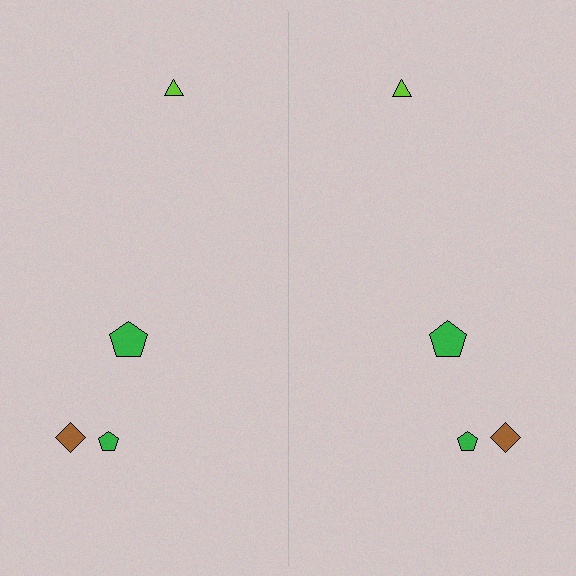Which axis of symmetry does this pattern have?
The pattern has a vertical axis of symmetry running through the center of the image.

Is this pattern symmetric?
Yes, this pattern has bilateral (reflection) symmetry.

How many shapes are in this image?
There are 8 shapes in this image.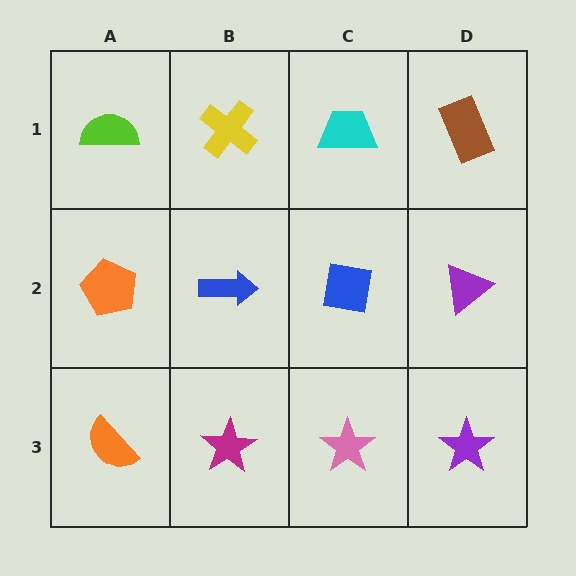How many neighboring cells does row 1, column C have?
3.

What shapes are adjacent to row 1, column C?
A blue square (row 2, column C), a yellow cross (row 1, column B), a brown rectangle (row 1, column D).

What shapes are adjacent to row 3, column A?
An orange pentagon (row 2, column A), a magenta star (row 3, column B).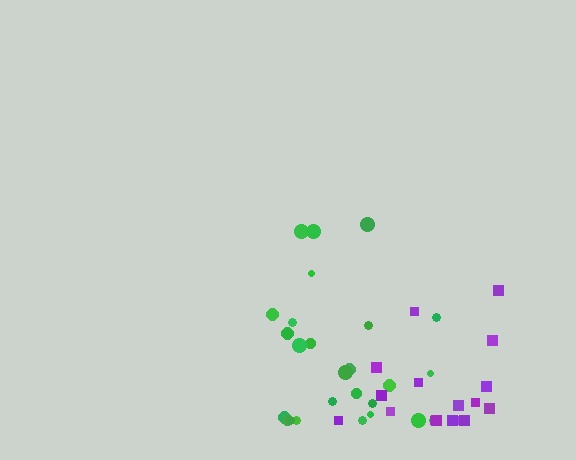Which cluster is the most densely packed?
Green.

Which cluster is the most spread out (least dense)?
Purple.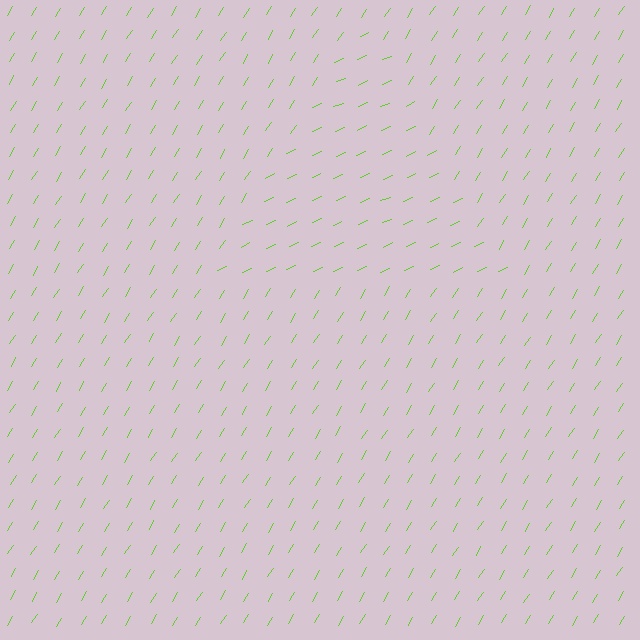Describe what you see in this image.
The image is filled with small lime line segments. A triangle region in the image has lines oriented differently from the surrounding lines, creating a visible texture boundary.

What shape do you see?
I see a triangle.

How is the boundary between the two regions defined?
The boundary is defined purely by a change in line orientation (approximately 34 degrees difference). All lines are the same color and thickness.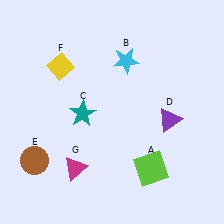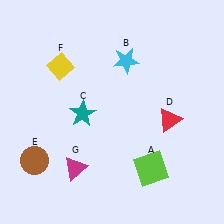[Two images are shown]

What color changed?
The triangle (D) changed from purple in Image 1 to red in Image 2.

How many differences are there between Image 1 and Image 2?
There is 1 difference between the two images.